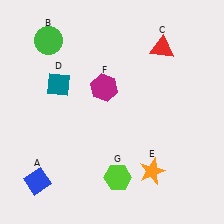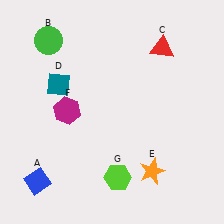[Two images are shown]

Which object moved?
The magenta hexagon (F) moved left.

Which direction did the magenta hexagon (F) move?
The magenta hexagon (F) moved left.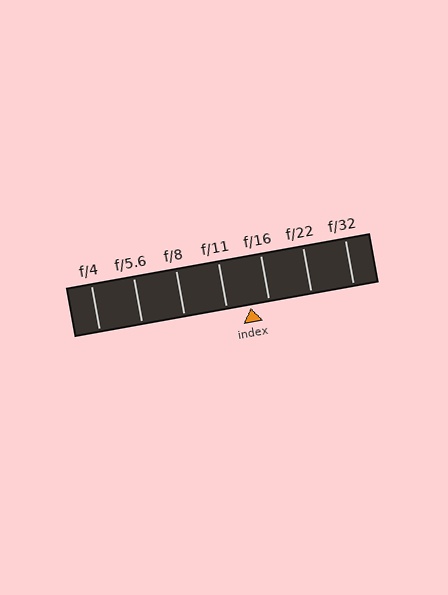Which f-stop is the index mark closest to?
The index mark is closest to f/16.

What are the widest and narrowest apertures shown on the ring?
The widest aperture shown is f/4 and the narrowest is f/32.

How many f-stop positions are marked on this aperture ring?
There are 7 f-stop positions marked.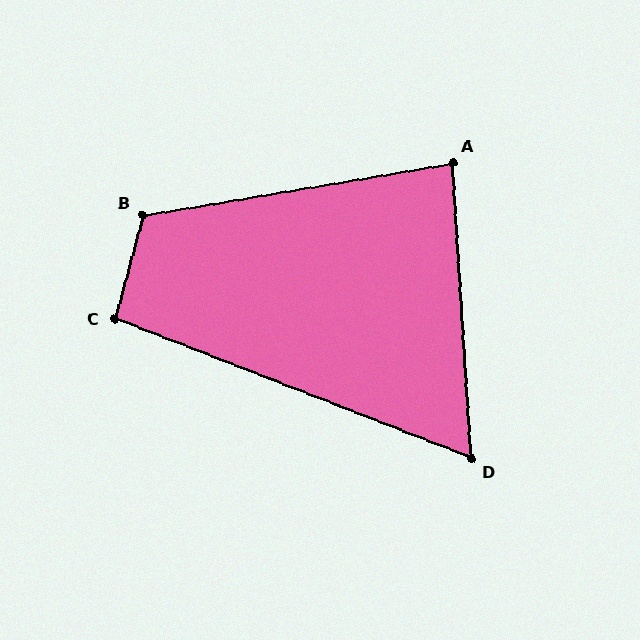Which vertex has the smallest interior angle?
D, at approximately 65 degrees.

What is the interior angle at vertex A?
Approximately 84 degrees (acute).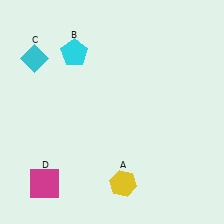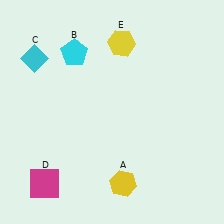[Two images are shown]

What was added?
A yellow hexagon (E) was added in Image 2.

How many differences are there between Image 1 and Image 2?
There is 1 difference between the two images.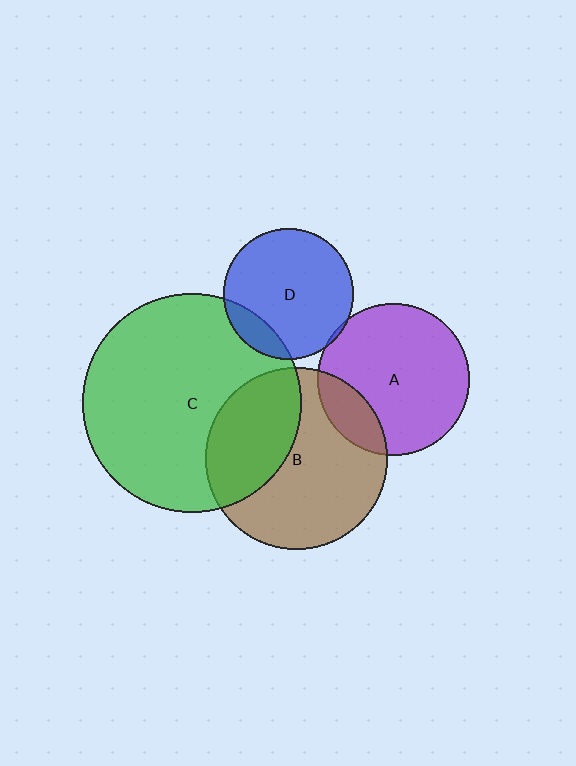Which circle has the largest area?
Circle C (green).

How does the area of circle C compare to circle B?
Approximately 1.5 times.